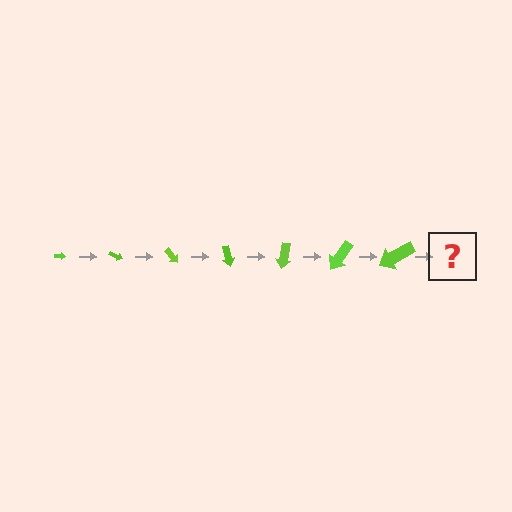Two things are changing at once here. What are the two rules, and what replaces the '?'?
The two rules are that the arrow grows larger each step and it rotates 25 degrees each step. The '?' should be an arrow, larger than the previous one and rotated 175 degrees from the start.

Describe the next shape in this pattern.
It should be an arrow, larger than the previous one and rotated 175 degrees from the start.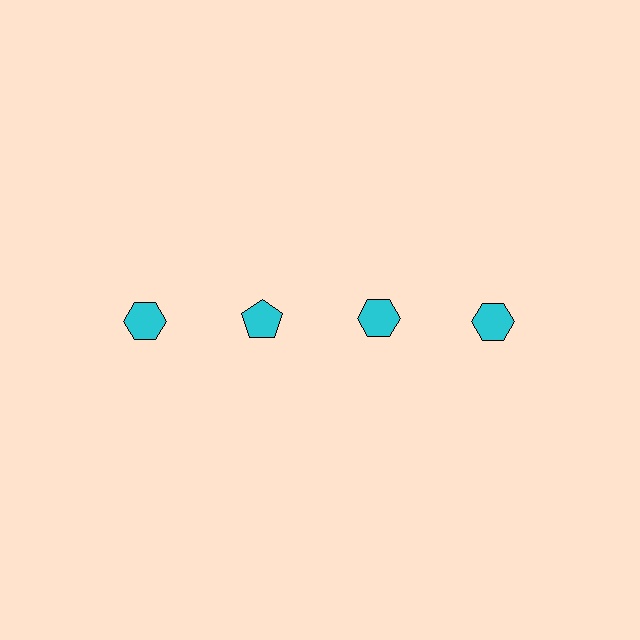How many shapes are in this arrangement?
There are 4 shapes arranged in a grid pattern.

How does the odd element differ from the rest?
It has a different shape: pentagon instead of hexagon.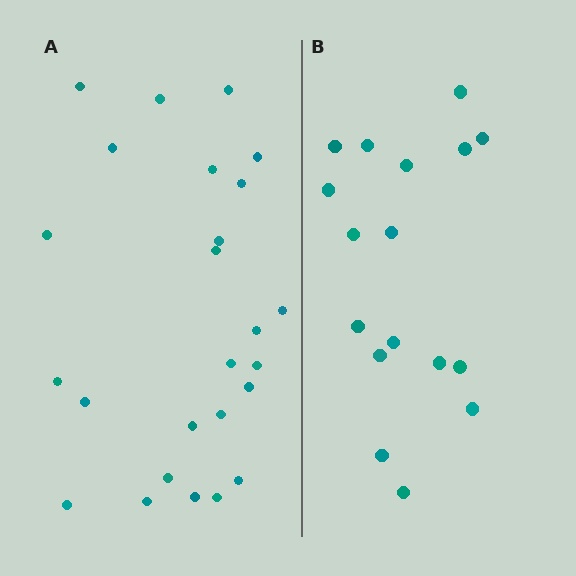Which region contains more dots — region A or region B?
Region A (the left region) has more dots.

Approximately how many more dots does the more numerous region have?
Region A has roughly 8 or so more dots than region B.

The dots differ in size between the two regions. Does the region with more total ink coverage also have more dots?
No. Region B has more total ink coverage because its dots are larger, but region A actually contains more individual dots. Total area can be misleading — the number of items is what matters here.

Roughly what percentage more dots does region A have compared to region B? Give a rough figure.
About 45% more.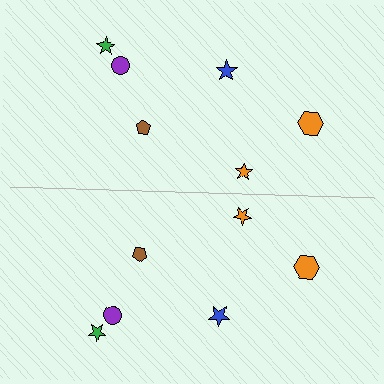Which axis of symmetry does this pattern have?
The pattern has a horizontal axis of symmetry running through the center of the image.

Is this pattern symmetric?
Yes, this pattern has bilateral (reflection) symmetry.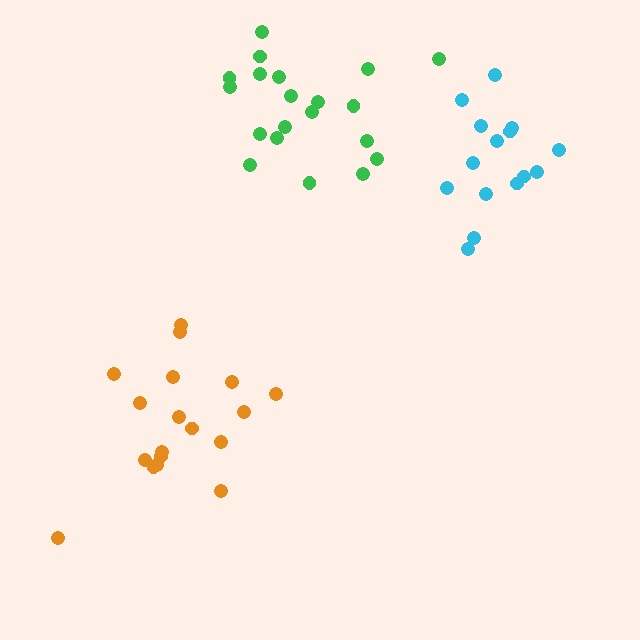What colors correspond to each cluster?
The clusters are colored: green, cyan, orange.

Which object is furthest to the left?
The orange cluster is leftmost.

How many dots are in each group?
Group 1: 20 dots, Group 2: 15 dots, Group 3: 18 dots (53 total).